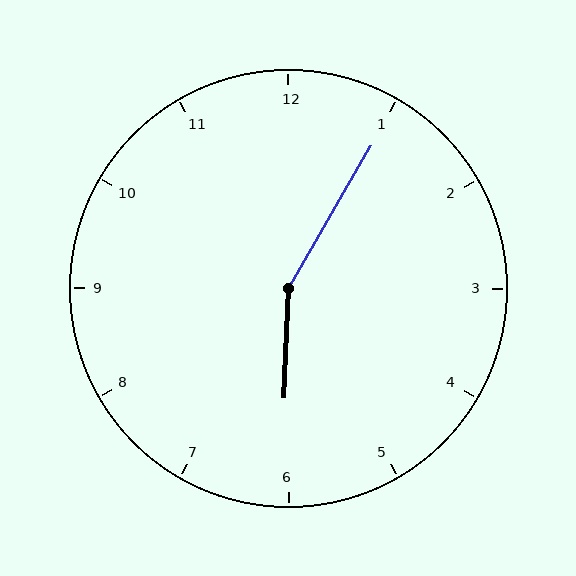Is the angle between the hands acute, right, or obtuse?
It is obtuse.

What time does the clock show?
6:05.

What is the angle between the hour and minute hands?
Approximately 152 degrees.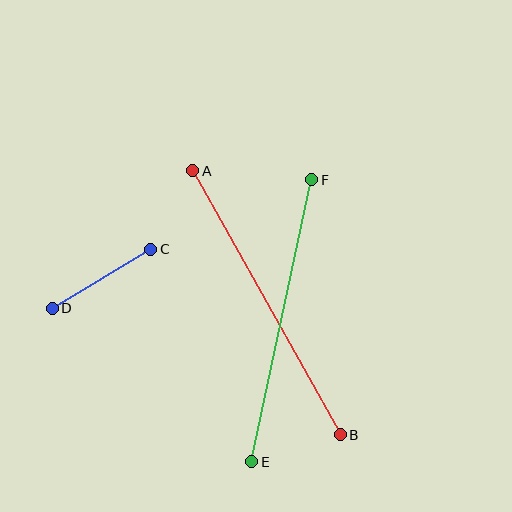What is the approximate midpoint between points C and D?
The midpoint is at approximately (101, 279) pixels.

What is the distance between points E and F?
The distance is approximately 288 pixels.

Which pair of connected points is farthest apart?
Points A and B are farthest apart.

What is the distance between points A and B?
The distance is approximately 302 pixels.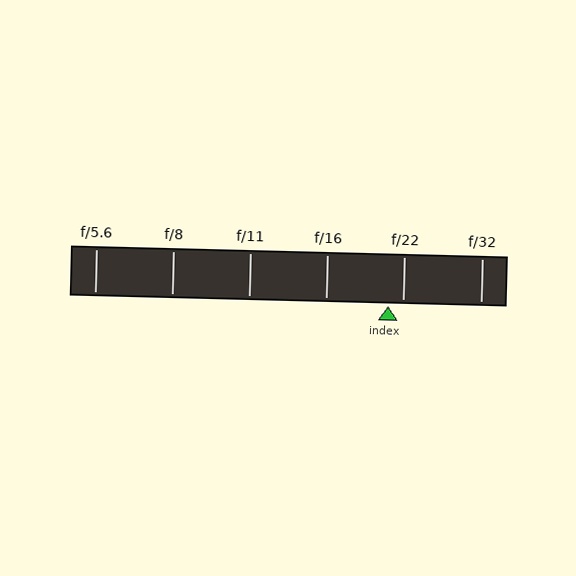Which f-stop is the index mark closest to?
The index mark is closest to f/22.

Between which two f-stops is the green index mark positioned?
The index mark is between f/16 and f/22.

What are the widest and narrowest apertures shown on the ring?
The widest aperture shown is f/5.6 and the narrowest is f/32.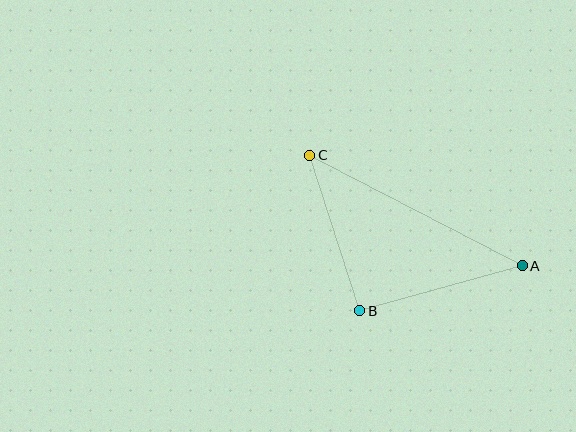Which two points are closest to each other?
Points B and C are closest to each other.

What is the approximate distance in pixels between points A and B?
The distance between A and B is approximately 168 pixels.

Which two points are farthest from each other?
Points A and C are farthest from each other.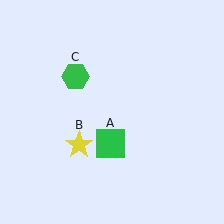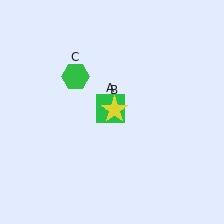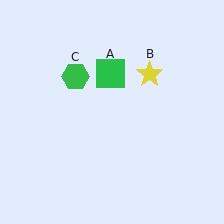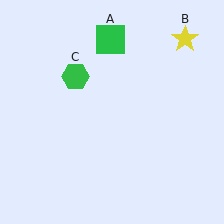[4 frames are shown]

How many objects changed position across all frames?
2 objects changed position: green square (object A), yellow star (object B).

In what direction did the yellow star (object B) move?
The yellow star (object B) moved up and to the right.